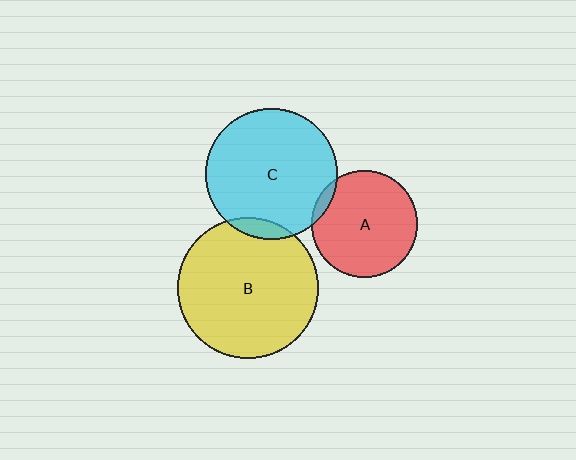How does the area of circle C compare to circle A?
Approximately 1.5 times.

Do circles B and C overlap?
Yes.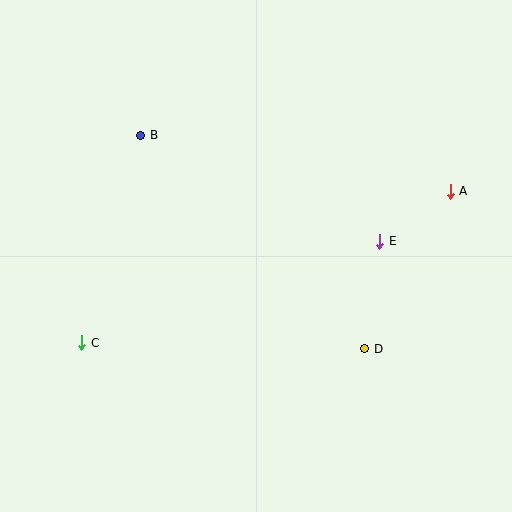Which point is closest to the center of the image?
Point E at (380, 241) is closest to the center.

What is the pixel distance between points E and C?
The distance between E and C is 315 pixels.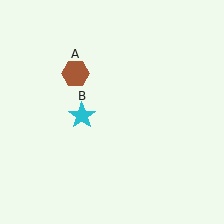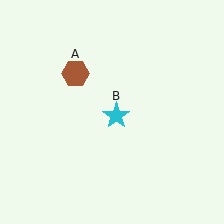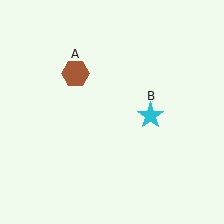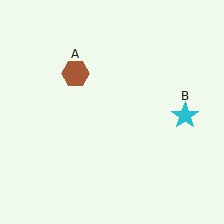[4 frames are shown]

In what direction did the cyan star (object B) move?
The cyan star (object B) moved right.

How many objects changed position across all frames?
1 object changed position: cyan star (object B).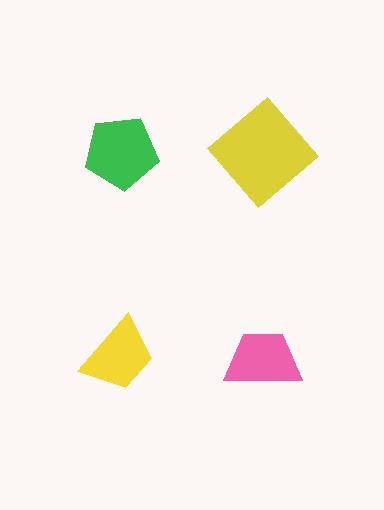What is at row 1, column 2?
A yellow diamond.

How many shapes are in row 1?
2 shapes.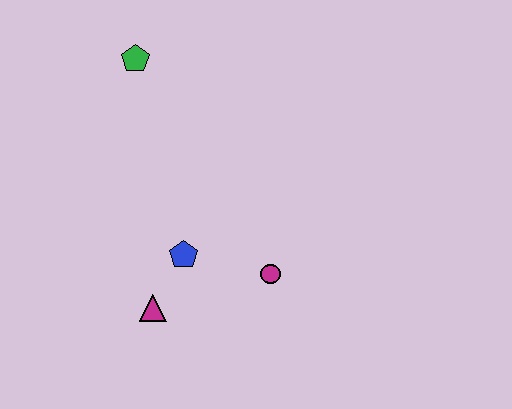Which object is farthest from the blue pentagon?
The green pentagon is farthest from the blue pentagon.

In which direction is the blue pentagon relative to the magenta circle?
The blue pentagon is to the left of the magenta circle.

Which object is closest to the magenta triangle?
The blue pentagon is closest to the magenta triangle.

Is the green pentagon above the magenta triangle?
Yes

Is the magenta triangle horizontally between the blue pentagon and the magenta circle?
No